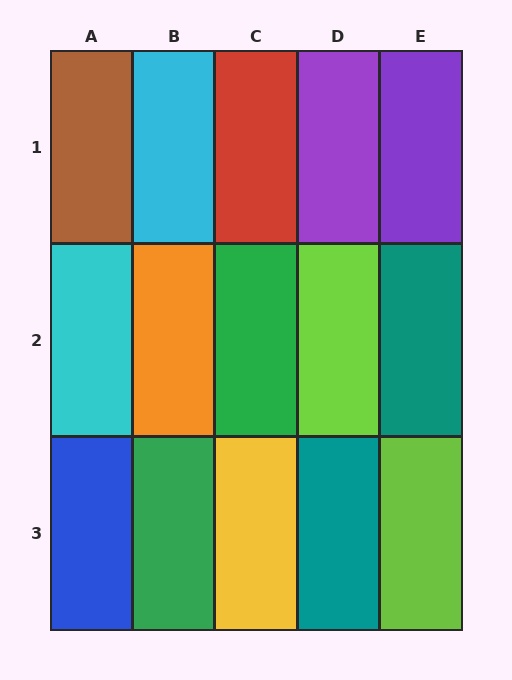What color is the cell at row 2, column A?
Cyan.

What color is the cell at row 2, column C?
Green.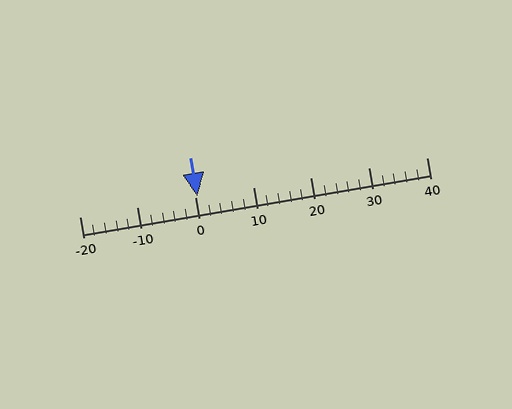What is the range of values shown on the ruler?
The ruler shows values from -20 to 40.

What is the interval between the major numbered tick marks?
The major tick marks are spaced 10 units apart.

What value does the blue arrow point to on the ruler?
The blue arrow points to approximately 0.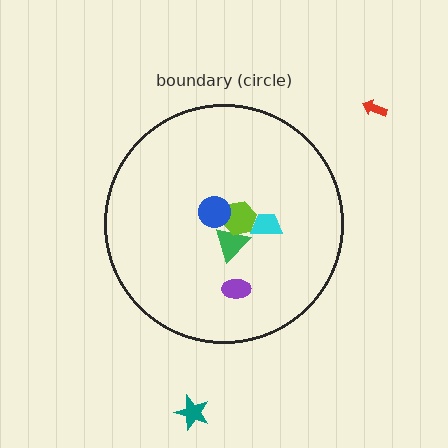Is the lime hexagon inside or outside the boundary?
Inside.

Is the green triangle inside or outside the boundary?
Inside.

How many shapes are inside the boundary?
5 inside, 2 outside.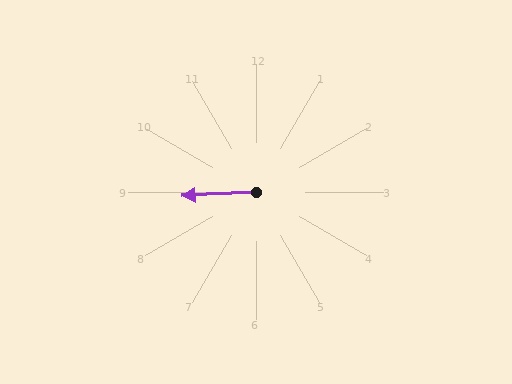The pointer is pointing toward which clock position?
Roughly 9 o'clock.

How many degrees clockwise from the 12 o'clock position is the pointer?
Approximately 267 degrees.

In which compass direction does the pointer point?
West.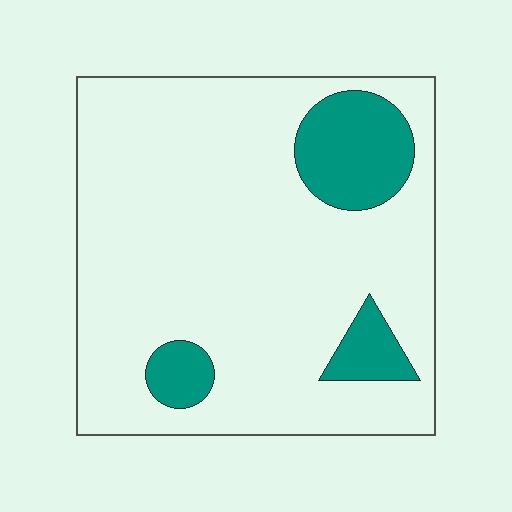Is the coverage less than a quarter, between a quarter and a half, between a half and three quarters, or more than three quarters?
Less than a quarter.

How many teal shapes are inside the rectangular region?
3.